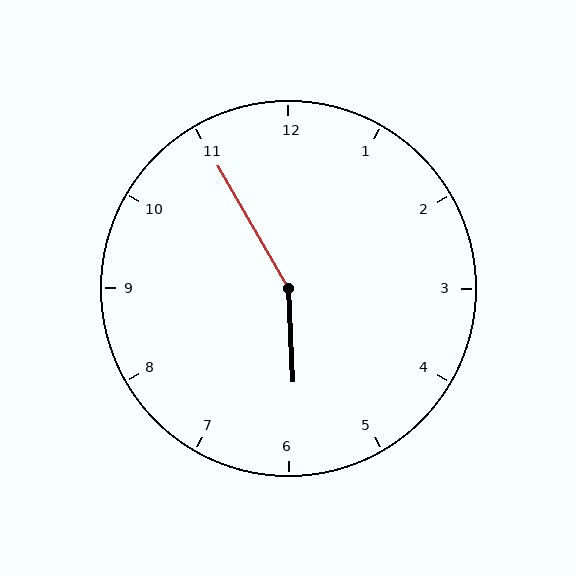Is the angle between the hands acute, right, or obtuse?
It is obtuse.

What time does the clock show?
5:55.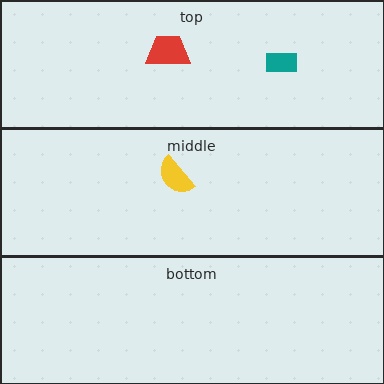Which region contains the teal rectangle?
The top region.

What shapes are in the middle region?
The yellow semicircle.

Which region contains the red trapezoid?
The top region.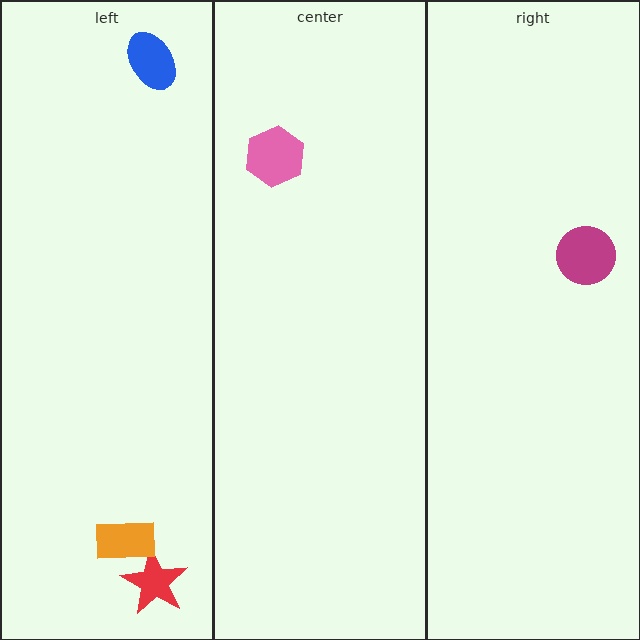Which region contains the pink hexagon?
The center region.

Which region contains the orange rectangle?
The left region.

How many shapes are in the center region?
1.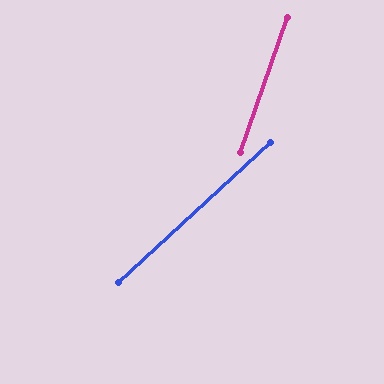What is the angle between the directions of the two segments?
Approximately 28 degrees.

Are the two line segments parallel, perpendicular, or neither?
Neither parallel nor perpendicular — they differ by about 28°.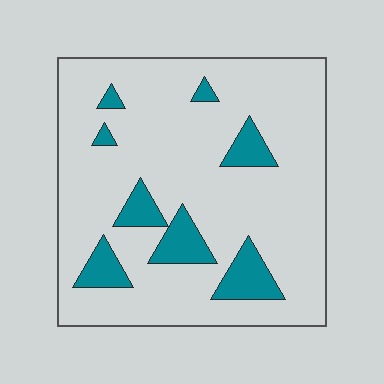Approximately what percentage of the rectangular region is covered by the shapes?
Approximately 15%.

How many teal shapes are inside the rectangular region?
8.